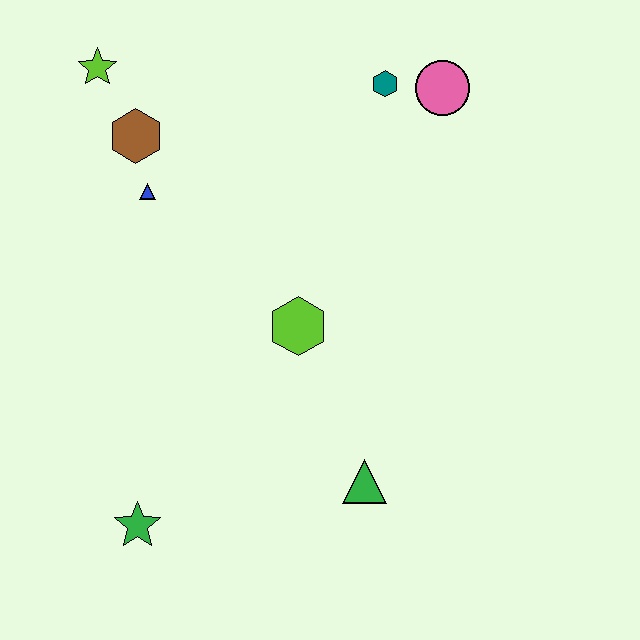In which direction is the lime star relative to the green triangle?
The lime star is above the green triangle.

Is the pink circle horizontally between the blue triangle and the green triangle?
No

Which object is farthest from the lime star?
The green triangle is farthest from the lime star.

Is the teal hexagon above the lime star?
No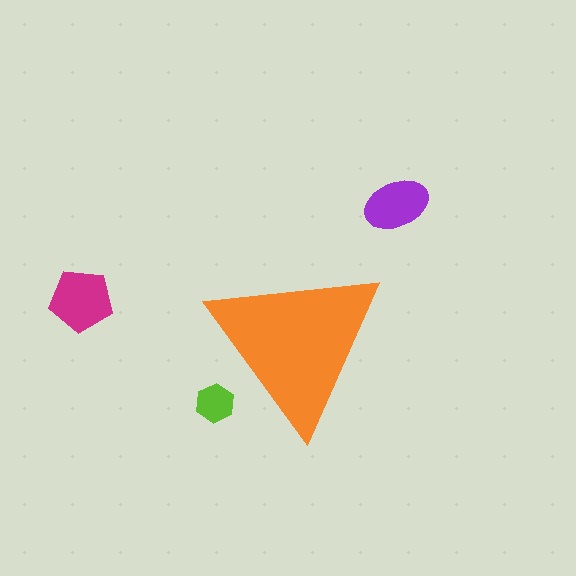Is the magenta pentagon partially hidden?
No, the magenta pentagon is fully visible.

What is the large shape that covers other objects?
An orange triangle.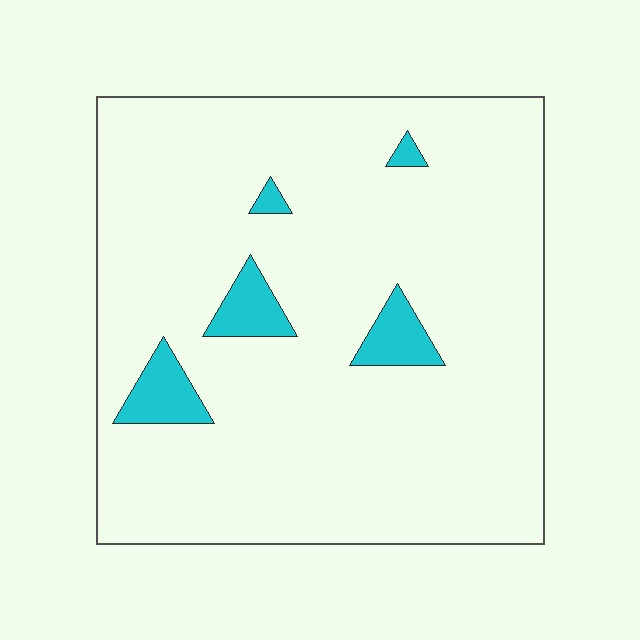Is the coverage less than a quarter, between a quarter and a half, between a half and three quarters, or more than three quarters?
Less than a quarter.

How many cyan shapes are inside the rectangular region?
5.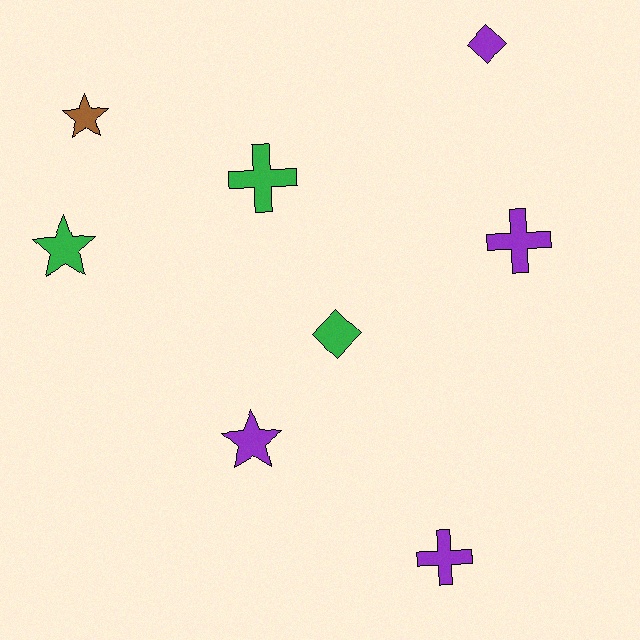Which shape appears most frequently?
Star, with 3 objects.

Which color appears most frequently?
Purple, with 4 objects.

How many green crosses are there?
There is 1 green cross.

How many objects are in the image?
There are 8 objects.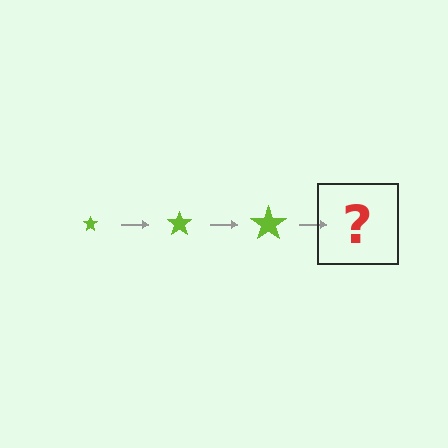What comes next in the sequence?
The next element should be a lime star, larger than the previous one.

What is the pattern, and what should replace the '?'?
The pattern is that the star gets progressively larger each step. The '?' should be a lime star, larger than the previous one.